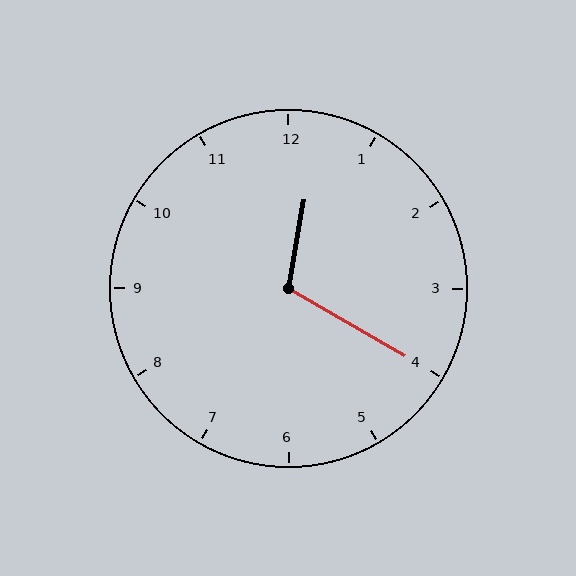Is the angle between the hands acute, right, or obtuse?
It is obtuse.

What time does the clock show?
12:20.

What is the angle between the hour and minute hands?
Approximately 110 degrees.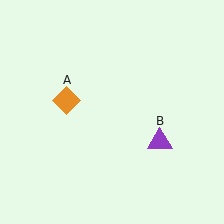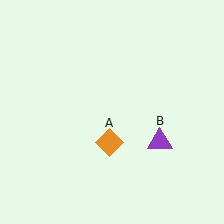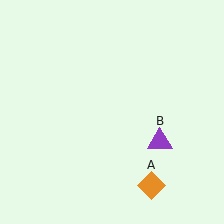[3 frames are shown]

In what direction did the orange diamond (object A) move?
The orange diamond (object A) moved down and to the right.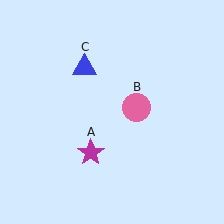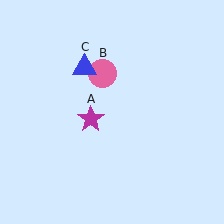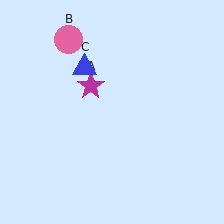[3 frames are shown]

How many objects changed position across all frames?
2 objects changed position: magenta star (object A), pink circle (object B).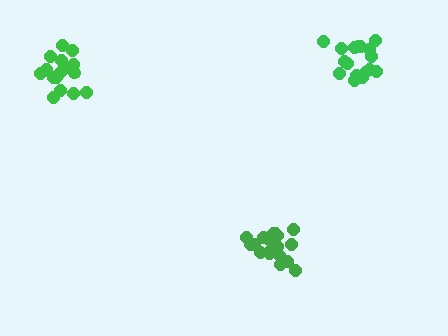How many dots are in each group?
Group 1: 19 dots, Group 2: 17 dots, Group 3: 17 dots (53 total).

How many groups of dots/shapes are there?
There are 3 groups.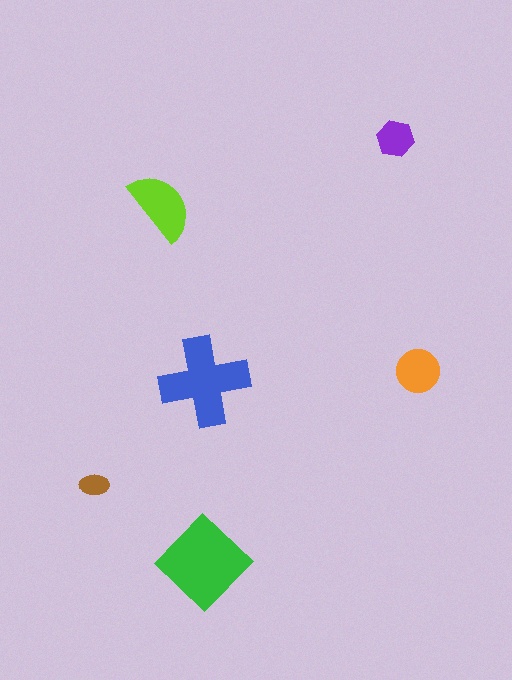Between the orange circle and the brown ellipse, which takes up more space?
The orange circle.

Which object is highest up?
The purple hexagon is topmost.